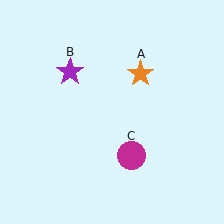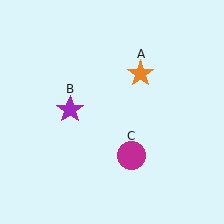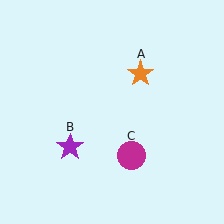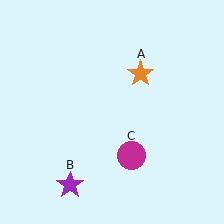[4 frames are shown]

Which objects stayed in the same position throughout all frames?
Orange star (object A) and magenta circle (object C) remained stationary.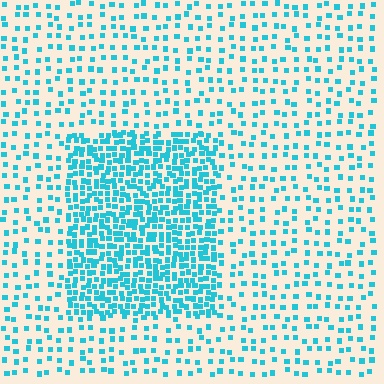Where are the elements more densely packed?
The elements are more densely packed inside the rectangle boundary.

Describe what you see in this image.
The image contains small cyan elements arranged at two different densities. A rectangle-shaped region is visible where the elements are more densely packed than the surrounding area.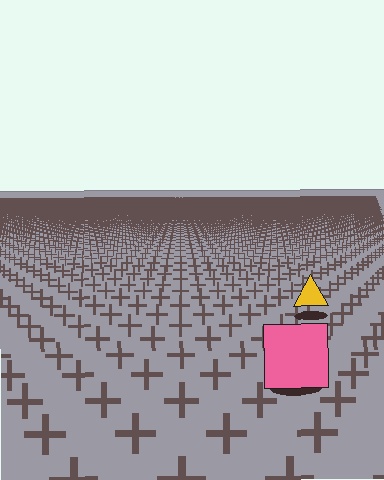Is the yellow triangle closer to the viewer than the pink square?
No. The pink square is closer — you can tell from the texture gradient: the ground texture is coarser near it.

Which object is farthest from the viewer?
The yellow triangle is farthest from the viewer. It appears smaller and the ground texture around it is denser.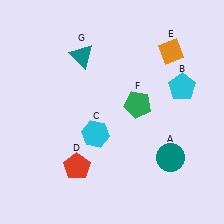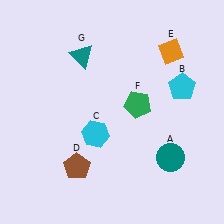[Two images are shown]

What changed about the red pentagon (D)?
In Image 1, D is red. In Image 2, it changed to brown.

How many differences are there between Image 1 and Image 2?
There is 1 difference between the two images.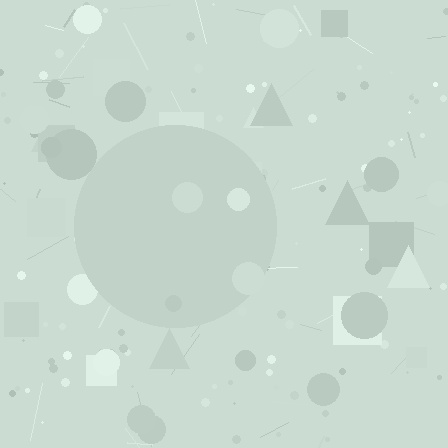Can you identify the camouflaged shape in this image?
The camouflaged shape is a circle.